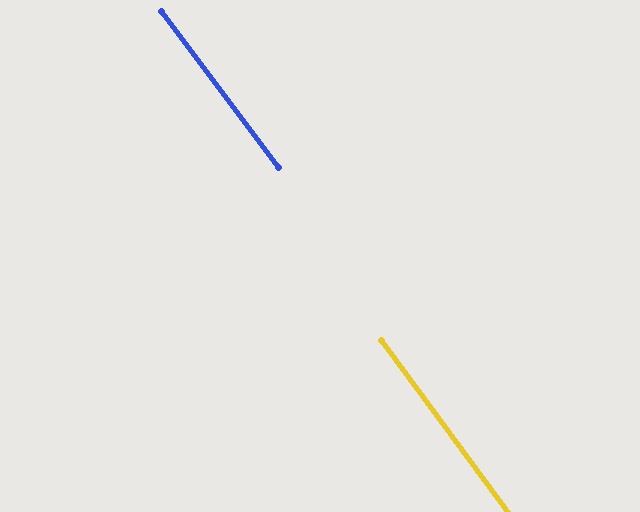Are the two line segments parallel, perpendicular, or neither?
Parallel — their directions differ by only 0.5°.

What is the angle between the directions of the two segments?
Approximately 0 degrees.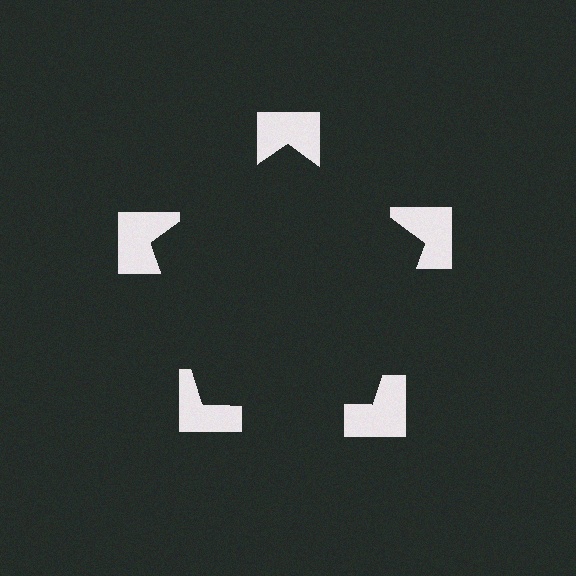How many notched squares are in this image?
There are 5 — one at each vertex of the illusory pentagon.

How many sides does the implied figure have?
5 sides.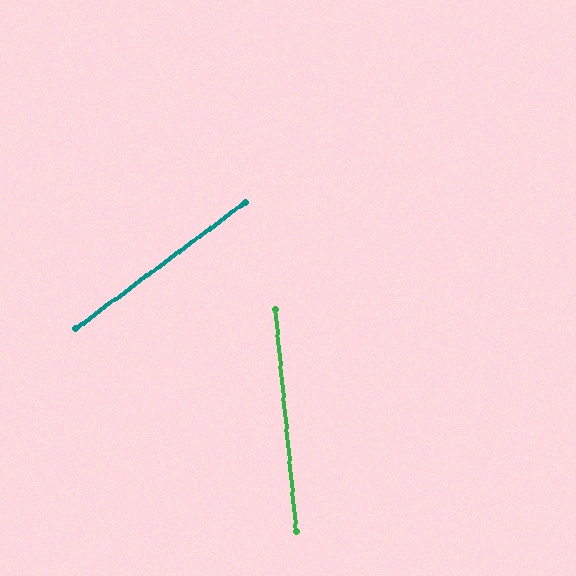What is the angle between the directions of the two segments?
Approximately 59 degrees.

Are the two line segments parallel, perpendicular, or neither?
Neither parallel nor perpendicular — they differ by about 59°.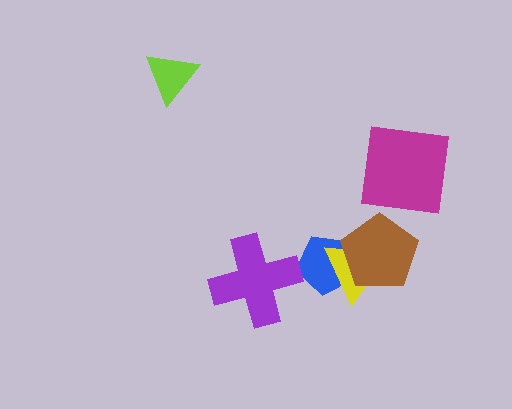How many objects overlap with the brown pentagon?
2 objects overlap with the brown pentagon.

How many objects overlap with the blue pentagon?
2 objects overlap with the blue pentagon.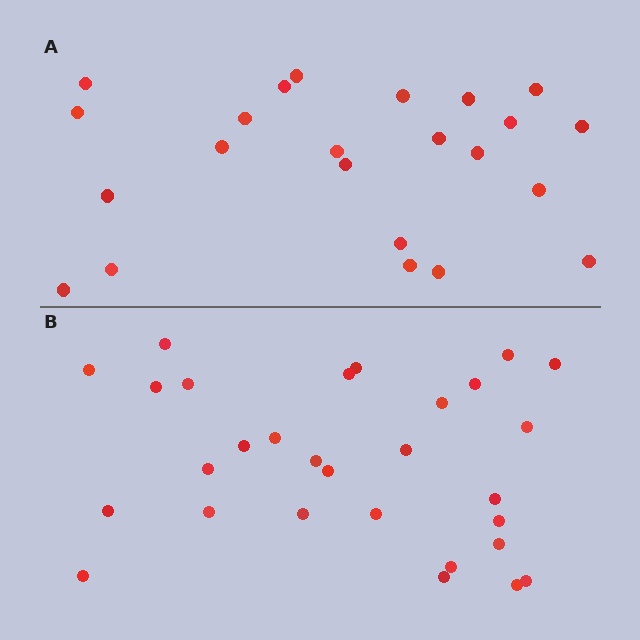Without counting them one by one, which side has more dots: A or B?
Region B (the bottom region) has more dots.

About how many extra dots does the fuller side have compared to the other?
Region B has about 6 more dots than region A.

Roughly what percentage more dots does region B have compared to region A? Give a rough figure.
About 25% more.